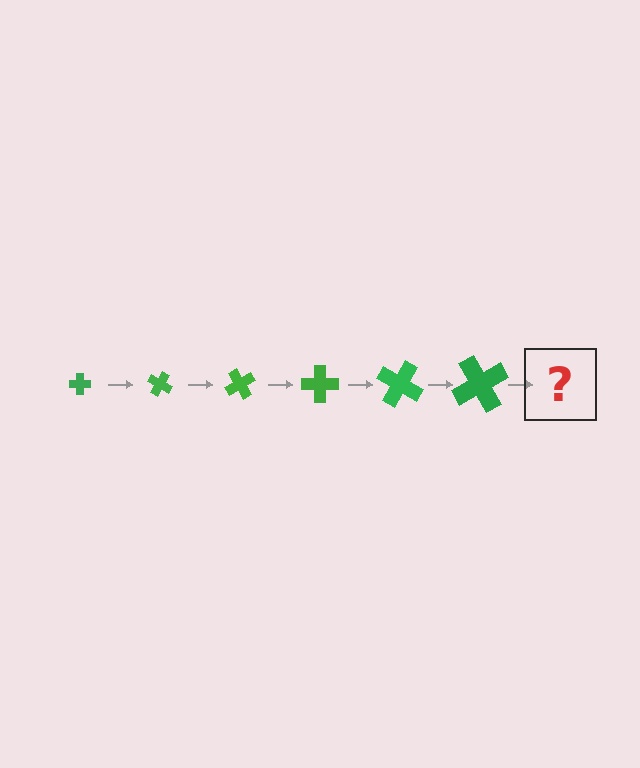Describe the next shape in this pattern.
It should be a cross, larger than the previous one and rotated 180 degrees from the start.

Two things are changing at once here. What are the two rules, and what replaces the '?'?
The two rules are that the cross grows larger each step and it rotates 30 degrees each step. The '?' should be a cross, larger than the previous one and rotated 180 degrees from the start.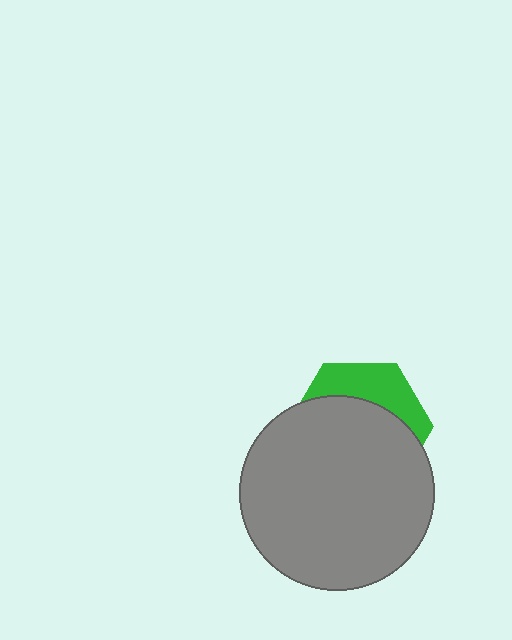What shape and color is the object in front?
The object in front is a gray circle.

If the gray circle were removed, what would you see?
You would see the complete green hexagon.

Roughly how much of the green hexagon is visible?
A small part of it is visible (roughly 31%).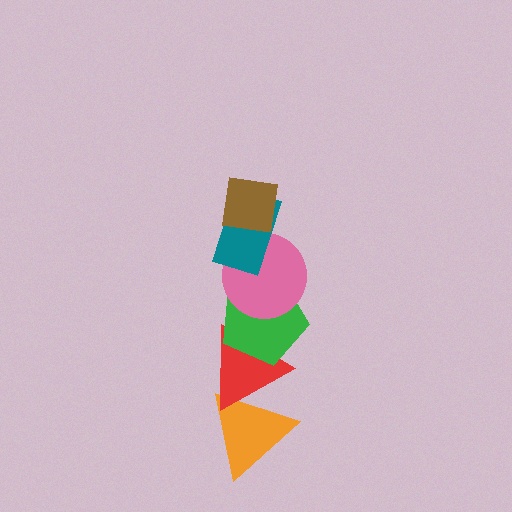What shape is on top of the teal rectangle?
The brown square is on top of the teal rectangle.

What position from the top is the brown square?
The brown square is 1st from the top.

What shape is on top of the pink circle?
The teal rectangle is on top of the pink circle.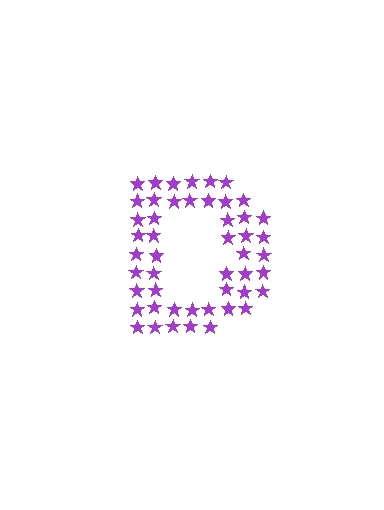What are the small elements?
The small elements are stars.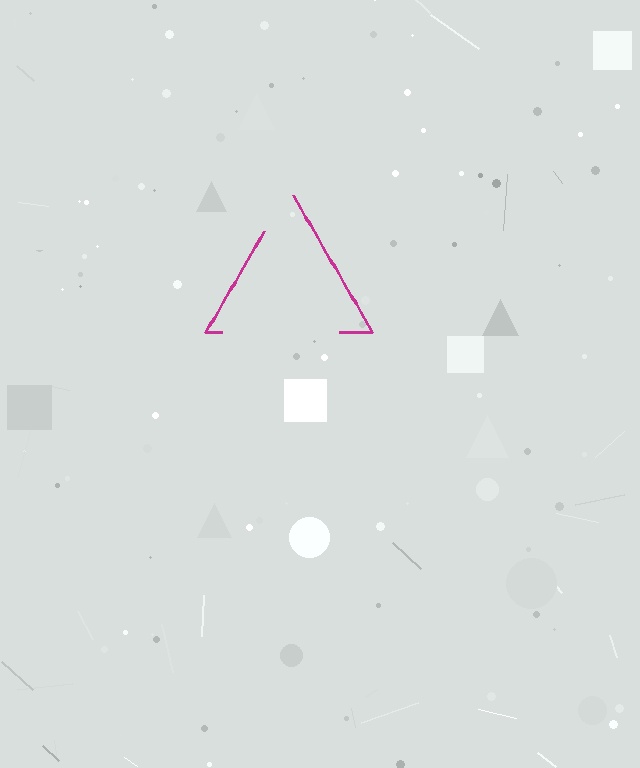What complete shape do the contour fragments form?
The contour fragments form a triangle.